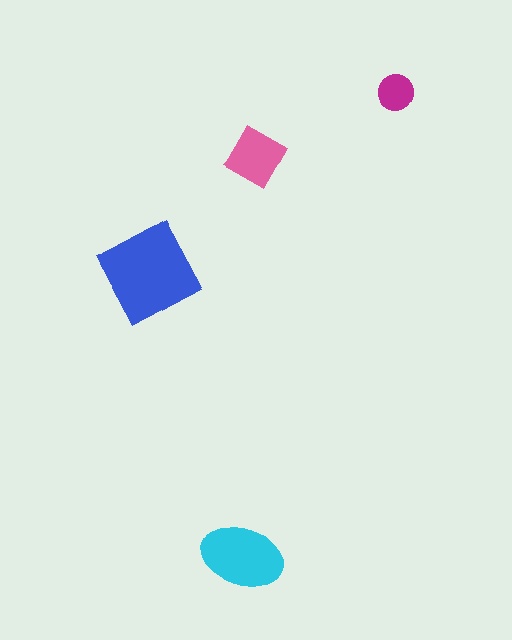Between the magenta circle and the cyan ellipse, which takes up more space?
The cyan ellipse.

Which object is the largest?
The blue square.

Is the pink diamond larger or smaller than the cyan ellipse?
Smaller.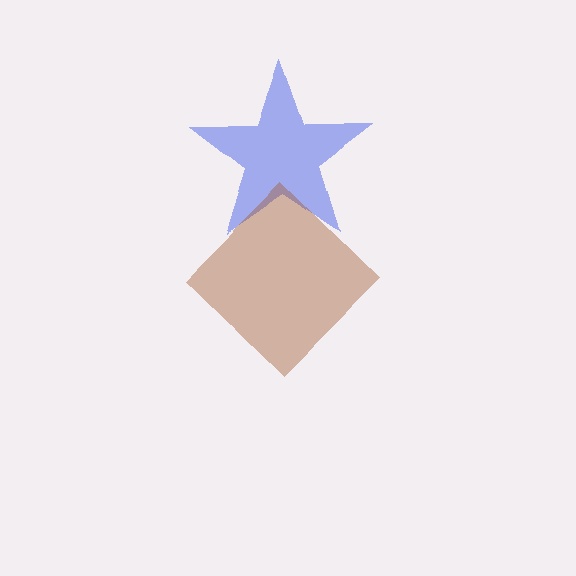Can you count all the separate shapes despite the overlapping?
Yes, there are 2 separate shapes.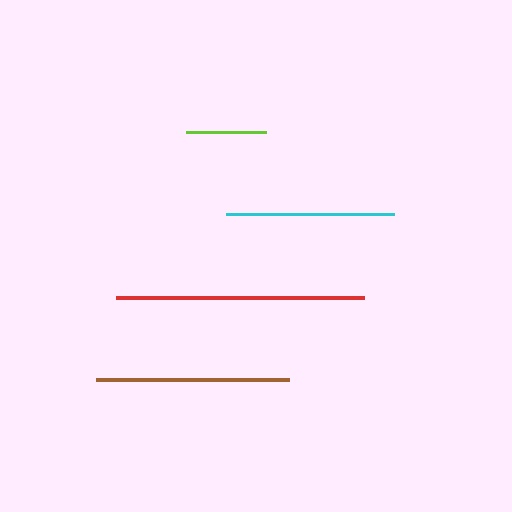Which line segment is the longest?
The red line is the longest at approximately 247 pixels.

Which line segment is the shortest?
The lime line is the shortest at approximately 80 pixels.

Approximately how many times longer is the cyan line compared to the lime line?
The cyan line is approximately 2.1 times the length of the lime line.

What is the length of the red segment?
The red segment is approximately 247 pixels long.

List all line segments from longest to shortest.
From longest to shortest: red, brown, cyan, lime.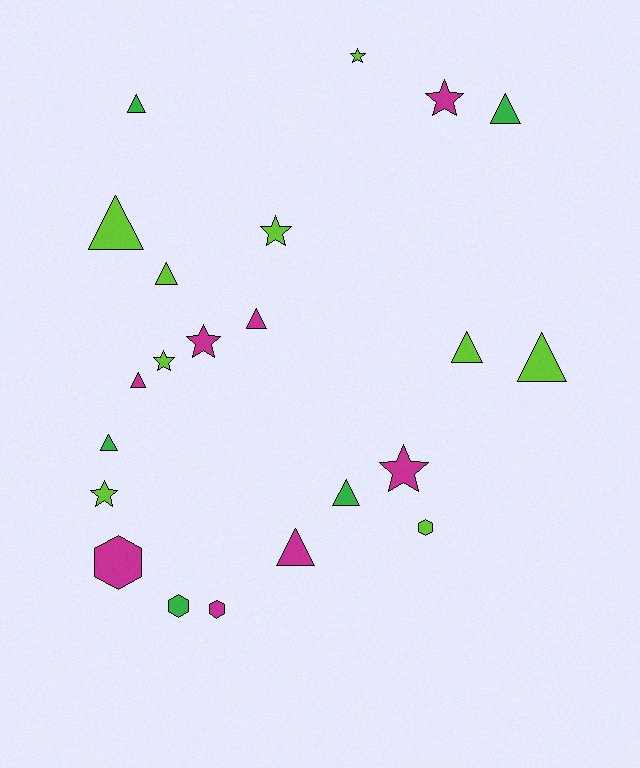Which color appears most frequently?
Lime, with 9 objects.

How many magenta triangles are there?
There are 3 magenta triangles.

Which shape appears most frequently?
Triangle, with 11 objects.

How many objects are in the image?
There are 22 objects.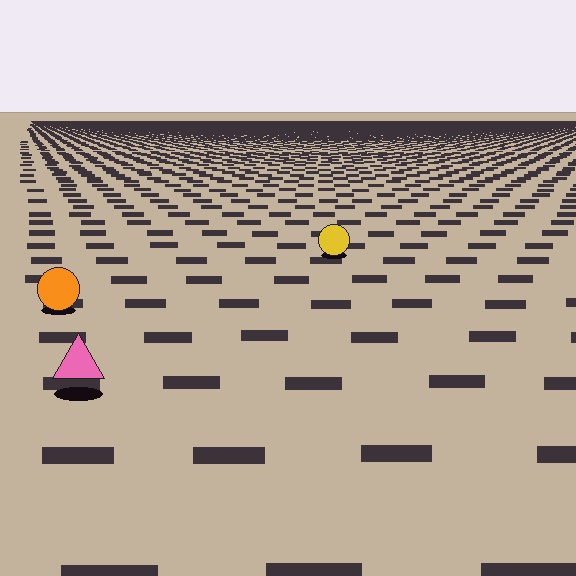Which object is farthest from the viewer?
The yellow circle is farthest from the viewer. It appears smaller and the ground texture around it is denser.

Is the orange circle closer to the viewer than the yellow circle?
Yes. The orange circle is closer — you can tell from the texture gradient: the ground texture is coarser near it.